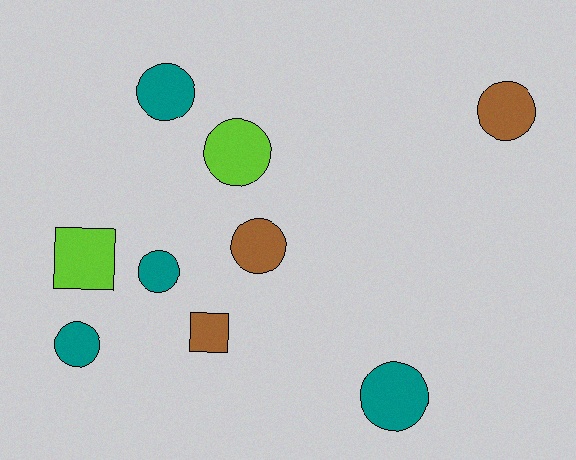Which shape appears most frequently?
Circle, with 7 objects.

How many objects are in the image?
There are 9 objects.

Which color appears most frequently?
Teal, with 4 objects.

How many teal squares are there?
There are no teal squares.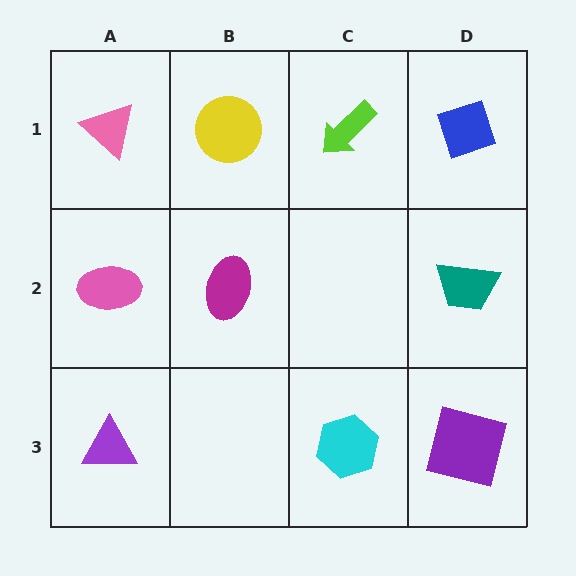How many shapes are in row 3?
3 shapes.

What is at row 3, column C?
A cyan hexagon.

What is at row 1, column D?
A blue diamond.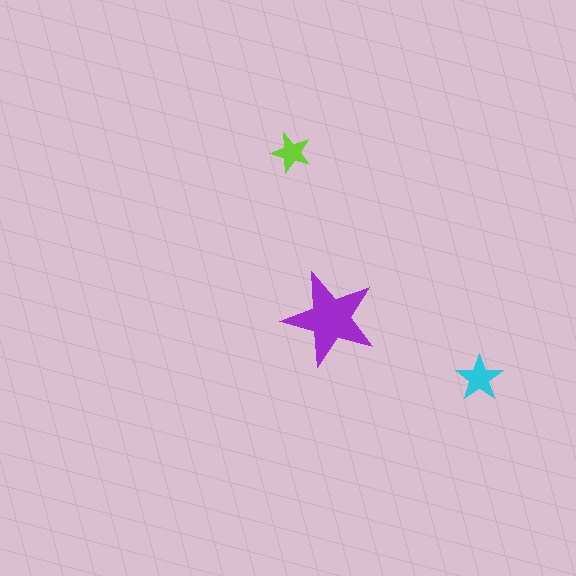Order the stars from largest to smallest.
the purple one, the cyan one, the lime one.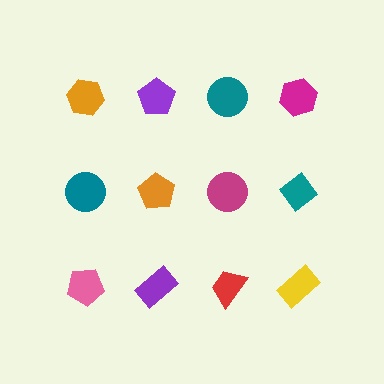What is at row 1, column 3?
A teal circle.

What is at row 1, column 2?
A purple pentagon.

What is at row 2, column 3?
A magenta circle.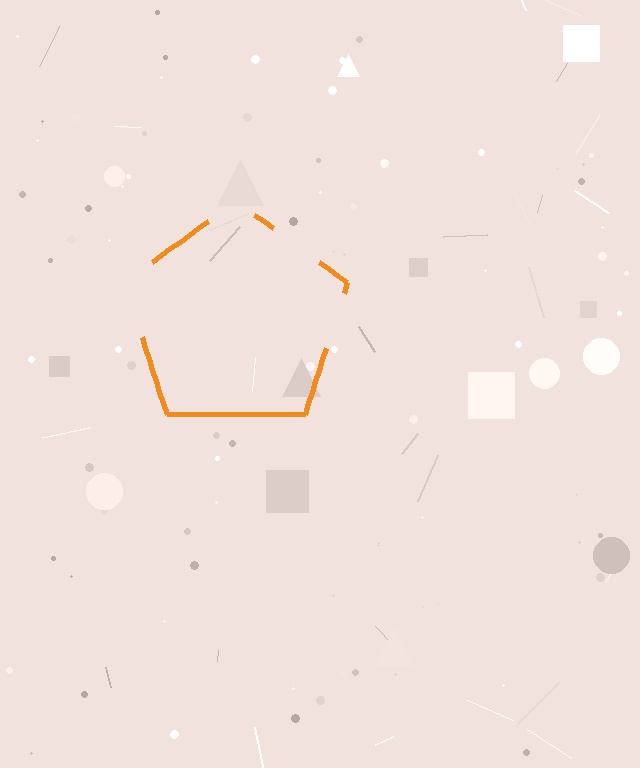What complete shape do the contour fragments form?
The contour fragments form a pentagon.